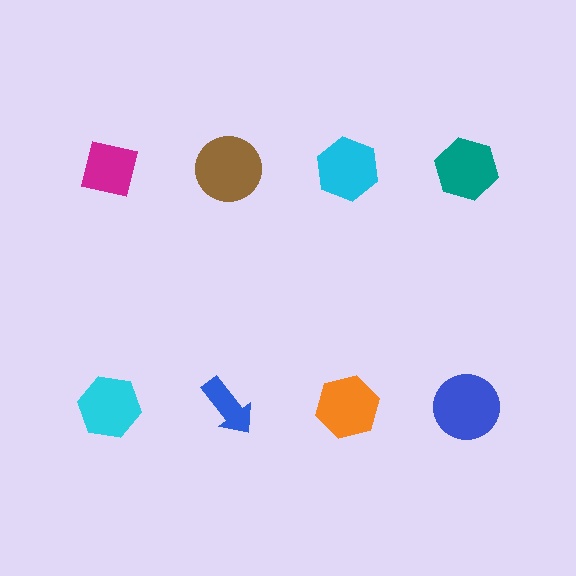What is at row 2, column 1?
A cyan hexagon.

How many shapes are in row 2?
4 shapes.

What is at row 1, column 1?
A magenta square.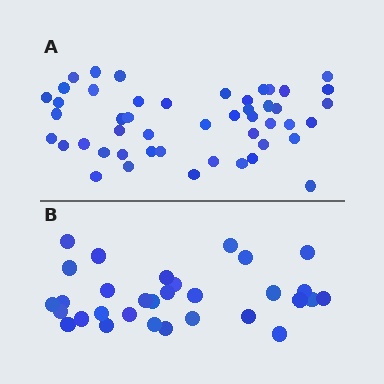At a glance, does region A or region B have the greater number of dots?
Region A (the top region) has more dots.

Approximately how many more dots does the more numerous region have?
Region A has approximately 15 more dots than region B.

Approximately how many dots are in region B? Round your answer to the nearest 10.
About 30 dots. (The exact count is 31, which rounds to 30.)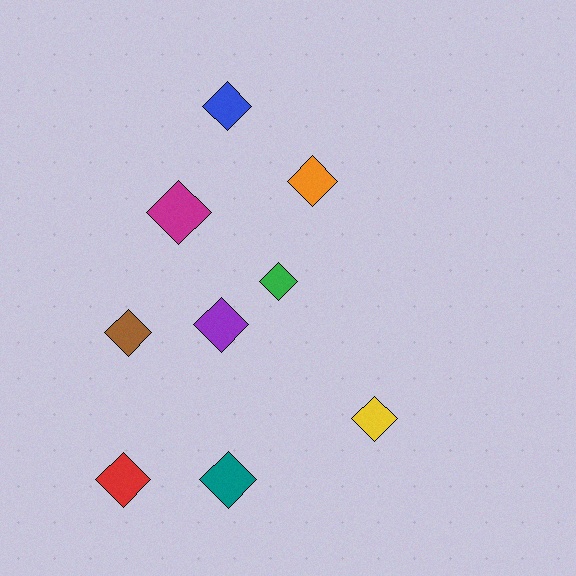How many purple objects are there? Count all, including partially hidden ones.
There is 1 purple object.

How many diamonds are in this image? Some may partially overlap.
There are 9 diamonds.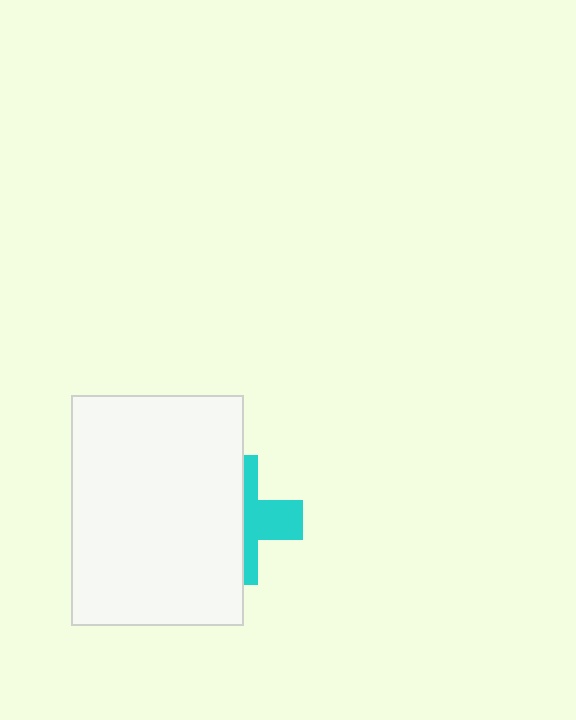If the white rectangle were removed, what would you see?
You would see the complete cyan cross.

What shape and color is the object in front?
The object in front is a white rectangle.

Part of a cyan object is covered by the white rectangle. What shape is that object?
It is a cross.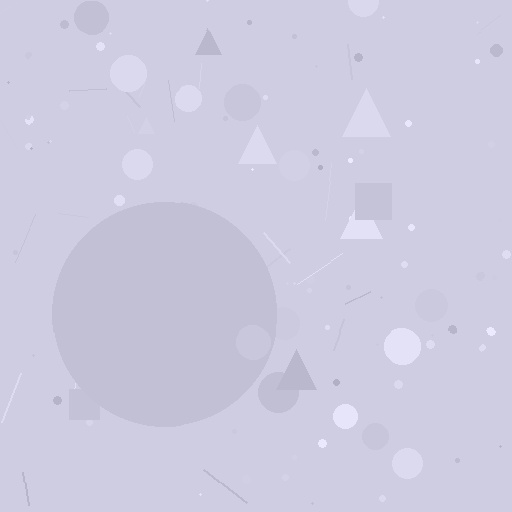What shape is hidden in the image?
A circle is hidden in the image.